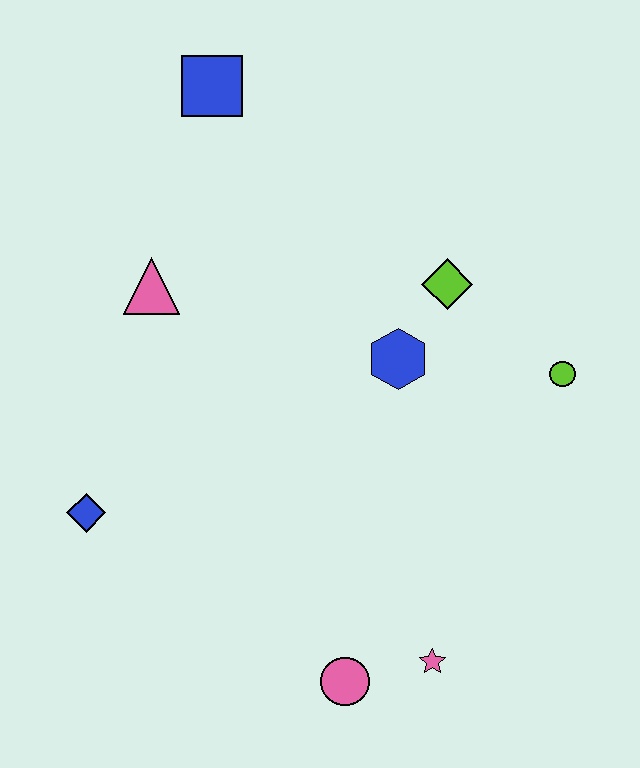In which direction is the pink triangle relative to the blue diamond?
The pink triangle is above the blue diamond.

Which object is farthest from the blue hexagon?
The blue diamond is farthest from the blue hexagon.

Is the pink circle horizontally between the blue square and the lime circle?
Yes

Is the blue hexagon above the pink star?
Yes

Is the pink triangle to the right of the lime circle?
No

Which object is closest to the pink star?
The pink circle is closest to the pink star.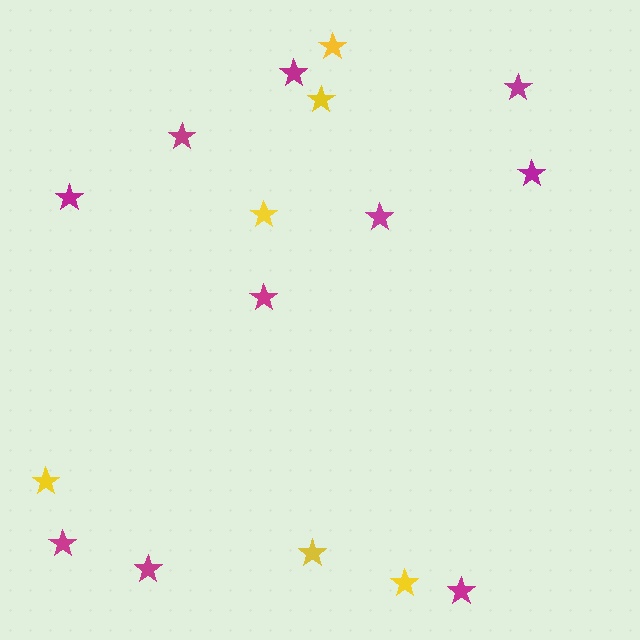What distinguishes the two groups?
There are 2 groups: one group of magenta stars (10) and one group of yellow stars (6).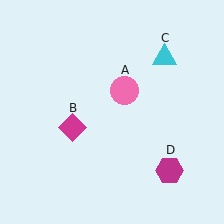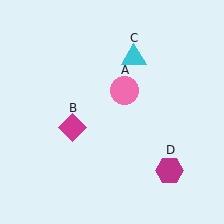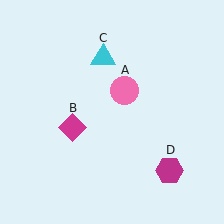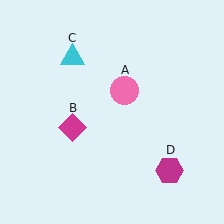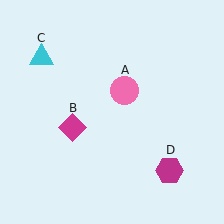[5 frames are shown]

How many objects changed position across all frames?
1 object changed position: cyan triangle (object C).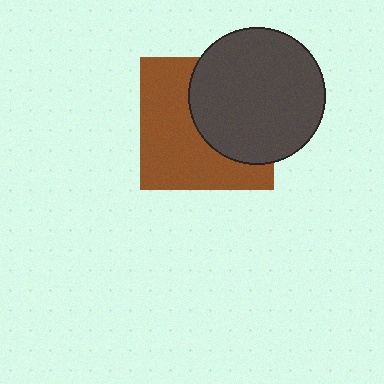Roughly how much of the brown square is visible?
About half of it is visible (roughly 55%).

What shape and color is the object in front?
The object in front is a dark gray circle.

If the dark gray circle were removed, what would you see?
You would see the complete brown square.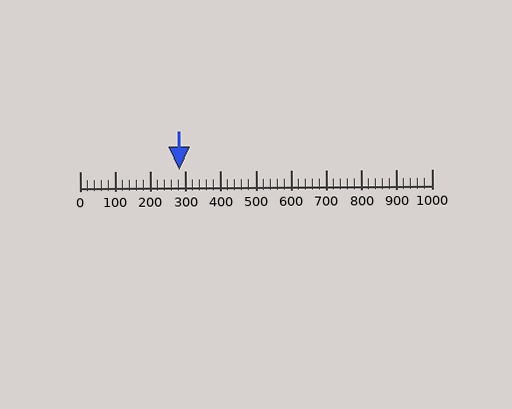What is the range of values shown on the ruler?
The ruler shows values from 0 to 1000.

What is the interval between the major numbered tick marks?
The major tick marks are spaced 100 units apart.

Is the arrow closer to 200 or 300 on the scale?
The arrow is closer to 300.